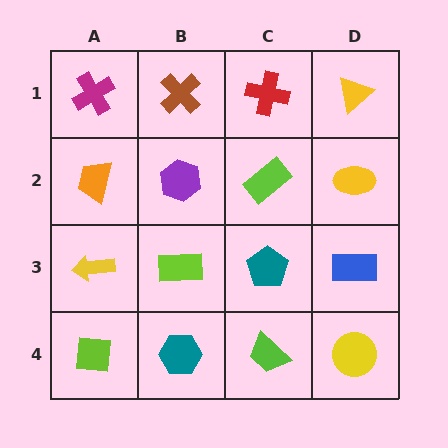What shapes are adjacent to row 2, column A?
A magenta cross (row 1, column A), a yellow arrow (row 3, column A), a purple hexagon (row 2, column B).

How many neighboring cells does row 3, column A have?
3.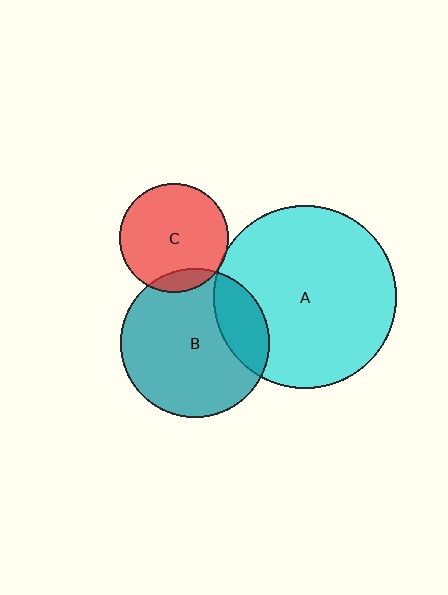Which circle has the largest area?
Circle A (cyan).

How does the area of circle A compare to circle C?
Approximately 2.8 times.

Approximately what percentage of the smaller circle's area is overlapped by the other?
Approximately 5%.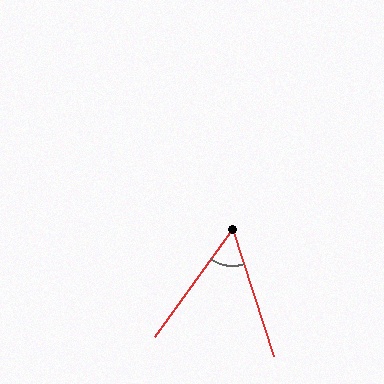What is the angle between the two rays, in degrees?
Approximately 54 degrees.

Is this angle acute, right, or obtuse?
It is acute.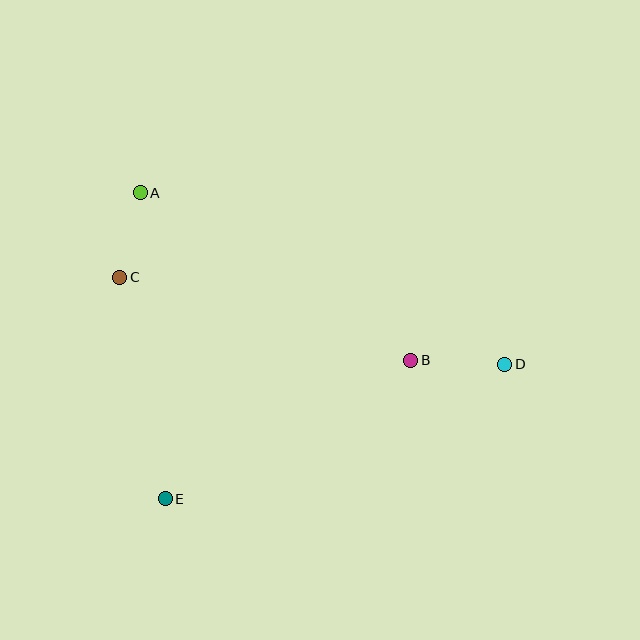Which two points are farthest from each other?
Points A and D are farthest from each other.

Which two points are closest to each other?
Points A and C are closest to each other.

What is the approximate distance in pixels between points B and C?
The distance between B and C is approximately 303 pixels.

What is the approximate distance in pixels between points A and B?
The distance between A and B is approximately 318 pixels.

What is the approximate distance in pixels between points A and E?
The distance between A and E is approximately 307 pixels.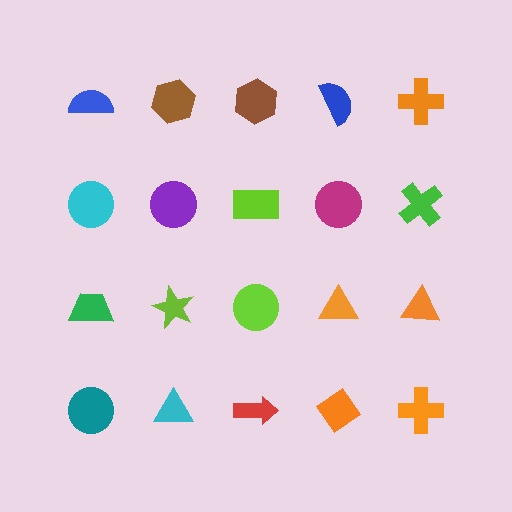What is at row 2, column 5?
A green cross.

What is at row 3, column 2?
A lime star.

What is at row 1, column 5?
An orange cross.